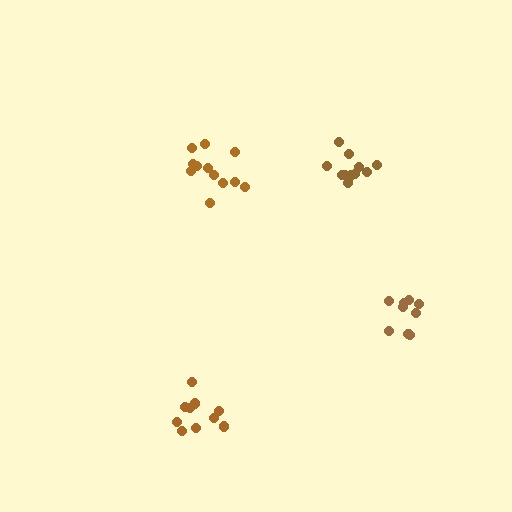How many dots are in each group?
Group 1: 11 dots, Group 2: 10 dots, Group 3: 9 dots, Group 4: 12 dots (42 total).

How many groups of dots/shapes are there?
There are 4 groups.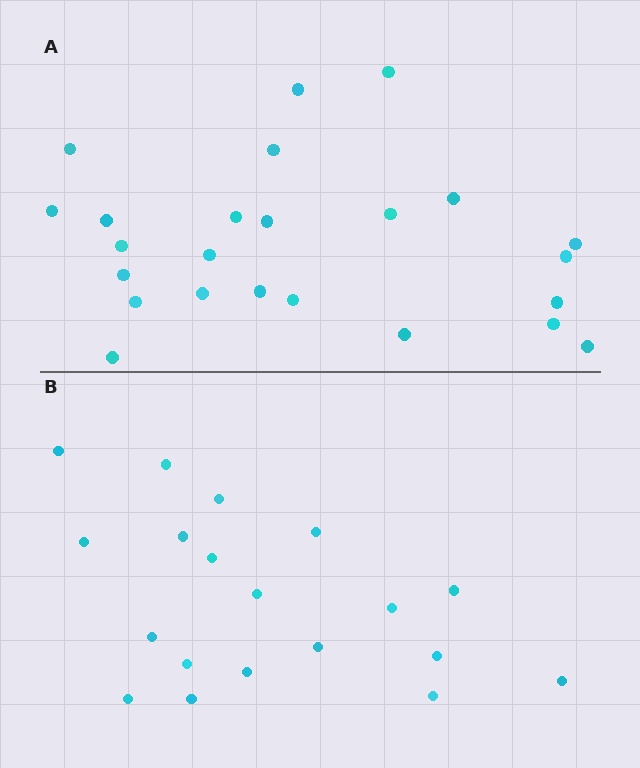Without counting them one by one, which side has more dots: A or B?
Region A (the top region) has more dots.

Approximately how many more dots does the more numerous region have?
Region A has about 5 more dots than region B.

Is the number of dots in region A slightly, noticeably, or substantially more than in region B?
Region A has noticeably more, but not dramatically so. The ratio is roughly 1.3 to 1.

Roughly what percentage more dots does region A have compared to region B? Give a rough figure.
About 25% more.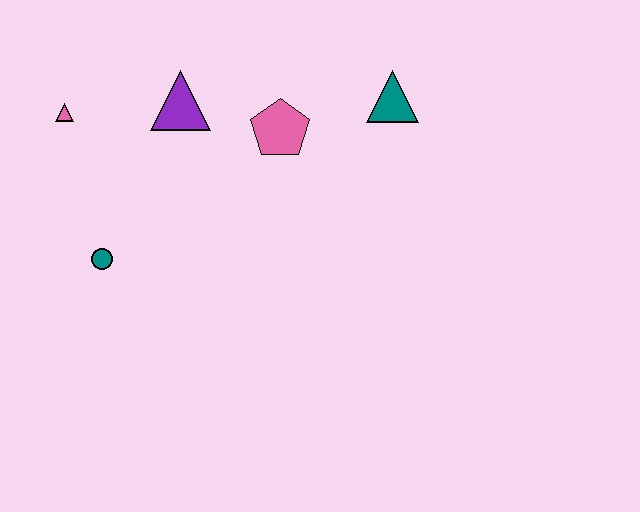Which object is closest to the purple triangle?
The pink pentagon is closest to the purple triangle.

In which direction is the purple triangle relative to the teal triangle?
The purple triangle is to the left of the teal triangle.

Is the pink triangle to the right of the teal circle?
No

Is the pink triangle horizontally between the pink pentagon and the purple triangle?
No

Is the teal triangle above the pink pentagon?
Yes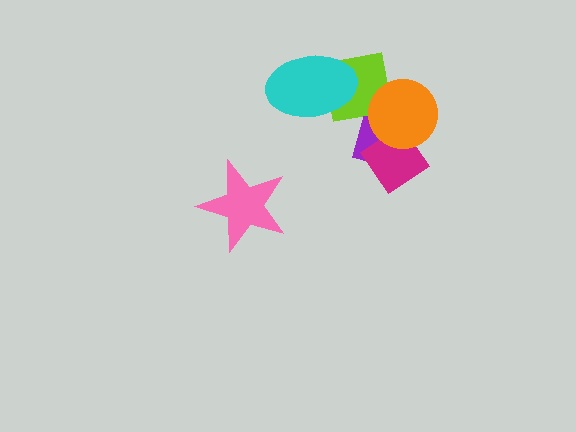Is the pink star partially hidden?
No, no other shape covers it.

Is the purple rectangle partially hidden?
Yes, it is partially covered by another shape.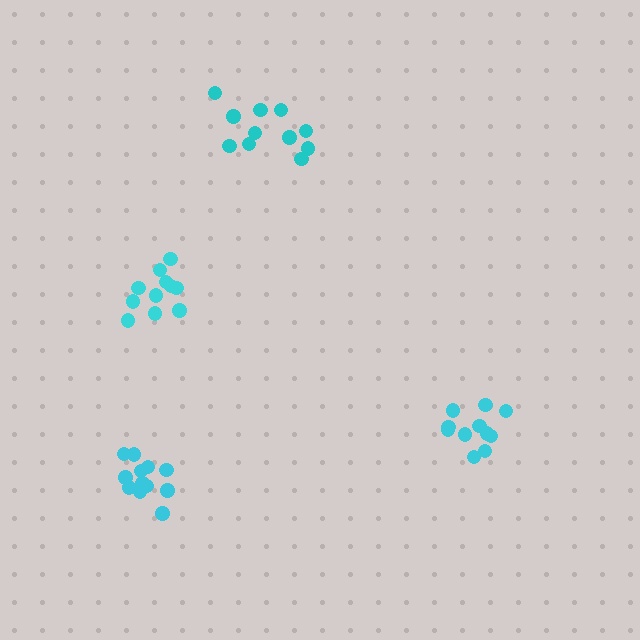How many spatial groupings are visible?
There are 4 spatial groupings.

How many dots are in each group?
Group 1: 11 dots, Group 2: 12 dots, Group 3: 11 dots, Group 4: 11 dots (45 total).